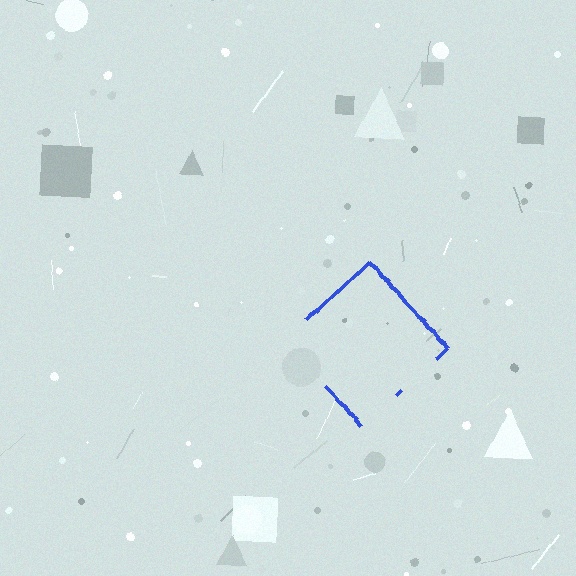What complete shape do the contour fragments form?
The contour fragments form a diamond.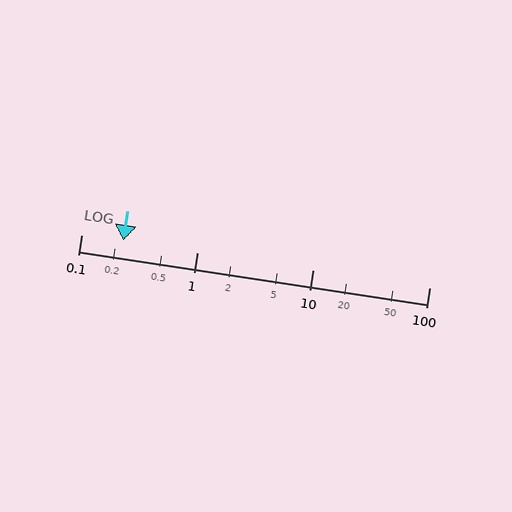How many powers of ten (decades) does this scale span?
The scale spans 3 decades, from 0.1 to 100.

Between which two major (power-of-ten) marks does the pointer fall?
The pointer is between 0.1 and 1.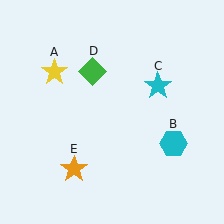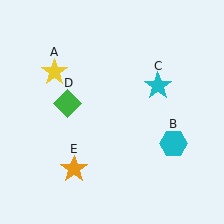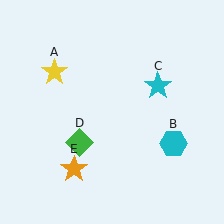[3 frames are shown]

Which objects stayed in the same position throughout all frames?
Yellow star (object A) and cyan hexagon (object B) and cyan star (object C) and orange star (object E) remained stationary.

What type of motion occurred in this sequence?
The green diamond (object D) rotated counterclockwise around the center of the scene.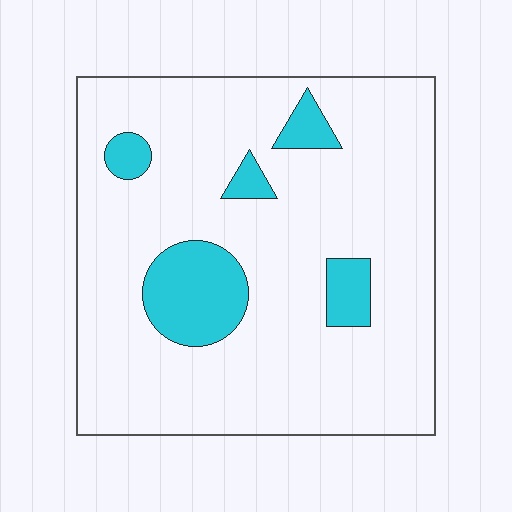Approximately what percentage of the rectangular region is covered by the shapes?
Approximately 15%.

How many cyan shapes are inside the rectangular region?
5.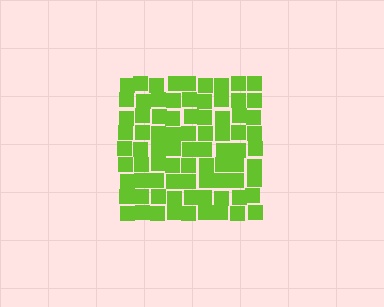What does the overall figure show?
The overall figure shows a square.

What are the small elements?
The small elements are squares.